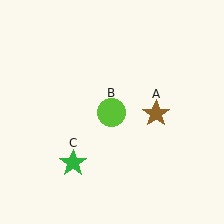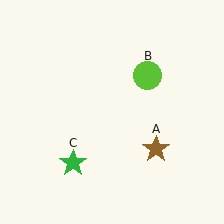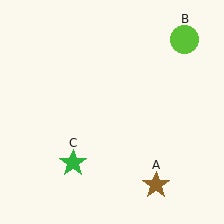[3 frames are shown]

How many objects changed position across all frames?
2 objects changed position: brown star (object A), lime circle (object B).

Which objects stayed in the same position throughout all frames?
Green star (object C) remained stationary.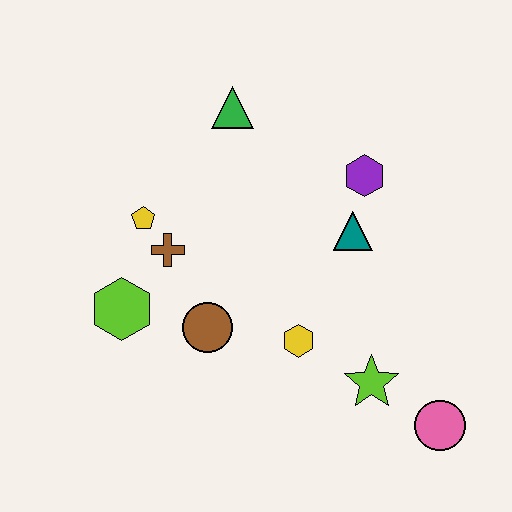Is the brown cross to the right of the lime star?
No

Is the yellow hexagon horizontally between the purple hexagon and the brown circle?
Yes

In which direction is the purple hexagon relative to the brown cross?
The purple hexagon is to the right of the brown cross.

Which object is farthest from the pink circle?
The green triangle is farthest from the pink circle.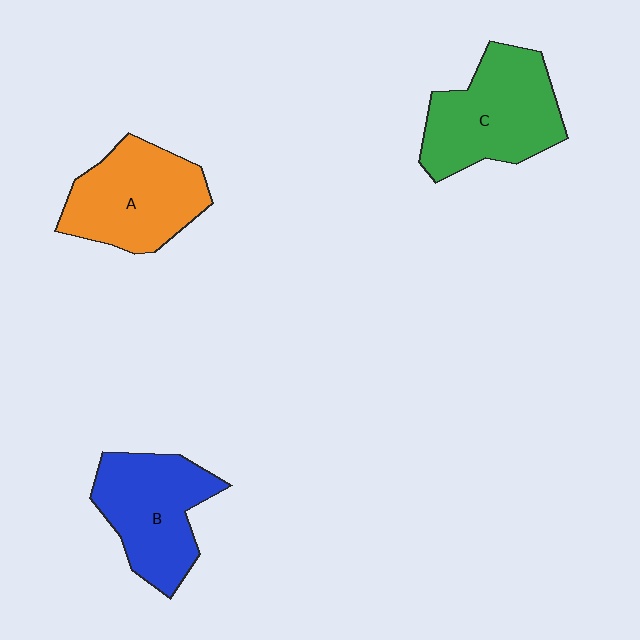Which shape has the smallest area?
Shape B (blue).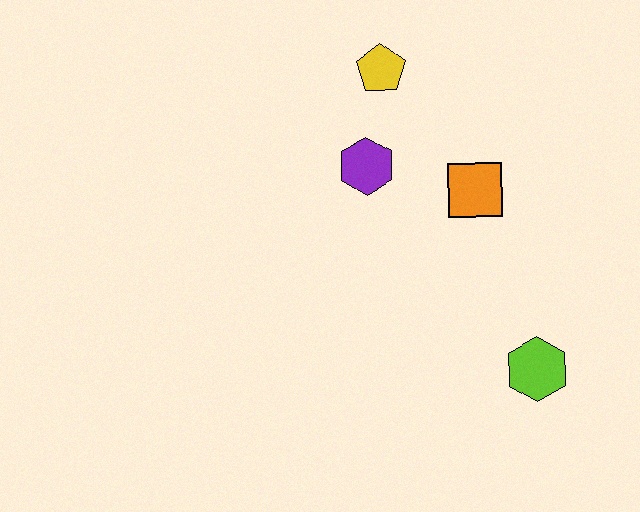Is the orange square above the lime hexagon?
Yes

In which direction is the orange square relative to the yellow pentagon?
The orange square is below the yellow pentagon.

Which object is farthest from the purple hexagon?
The lime hexagon is farthest from the purple hexagon.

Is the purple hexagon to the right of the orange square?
No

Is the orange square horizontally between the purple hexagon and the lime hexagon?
Yes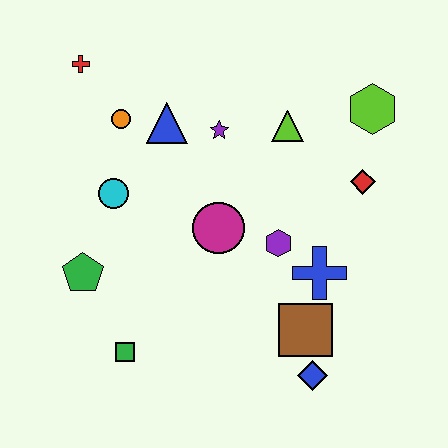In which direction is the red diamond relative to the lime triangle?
The red diamond is to the right of the lime triangle.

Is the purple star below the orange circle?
Yes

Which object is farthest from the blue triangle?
The blue diamond is farthest from the blue triangle.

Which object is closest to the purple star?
The blue triangle is closest to the purple star.